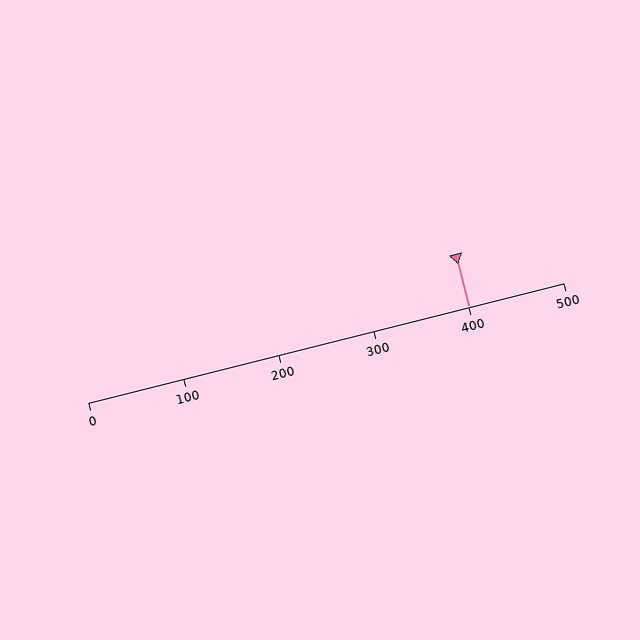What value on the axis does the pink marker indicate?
The marker indicates approximately 400.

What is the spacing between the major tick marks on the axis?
The major ticks are spaced 100 apart.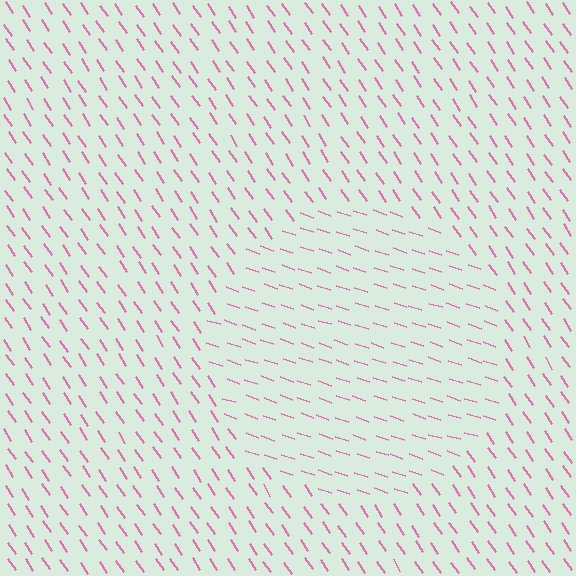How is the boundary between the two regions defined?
The boundary is defined purely by a change in line orientation (approximately 37 degrees difference). All lines are the same color and thickness.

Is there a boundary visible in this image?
Yes, there is a texture boundary formed by a change in line orientation.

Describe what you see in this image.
The image is filled with small pink line segments. A circle region in the image has lines oriented differently from the surrounding lines, creating a visible texture boundary.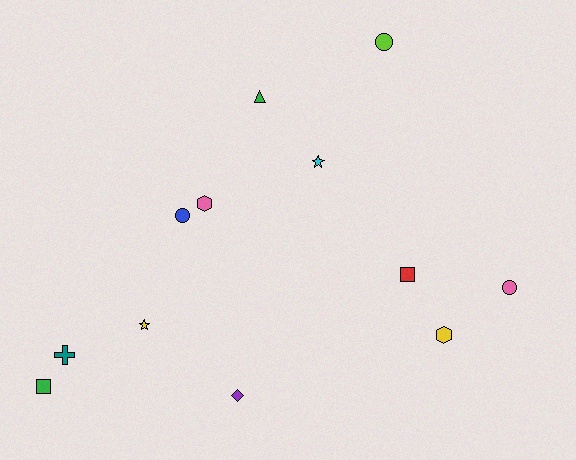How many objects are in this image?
There are 12 objects.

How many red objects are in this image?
There is 1 red object.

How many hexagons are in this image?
There are 2 hexagons.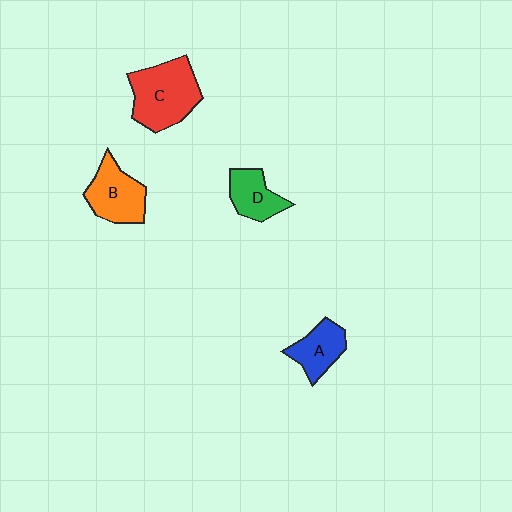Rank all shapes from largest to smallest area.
From largest to smallest: C (red), B (orange), A (blue), D (green).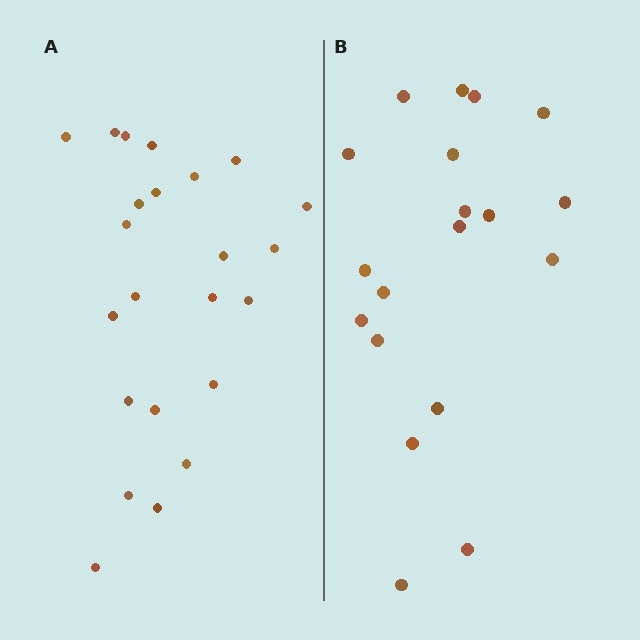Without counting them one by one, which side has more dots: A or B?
Region A (the left region) has more dots.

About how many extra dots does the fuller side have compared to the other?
Region A has about 4 more dots than region B.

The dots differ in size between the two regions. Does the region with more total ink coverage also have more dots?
No. Region B has more total ink coverage because its dots are larger, but region A actually contains more individual dots. Total area can be misleading — the number of items is what matters here.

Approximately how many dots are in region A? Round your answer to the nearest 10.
About 20 dots. (The exact count is 23, which rounds to 20.)